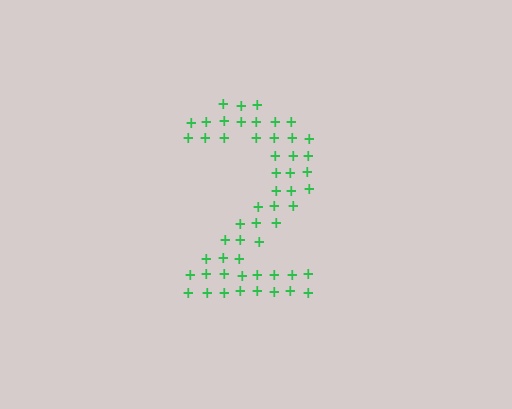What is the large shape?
The large shape is the digit 2.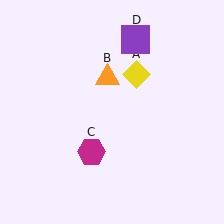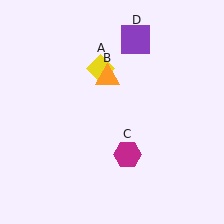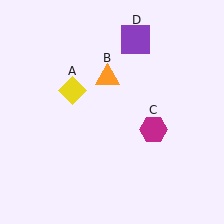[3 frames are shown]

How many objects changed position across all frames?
2 objects changed position: yellow diamond (object A), magenta hexagon (object C).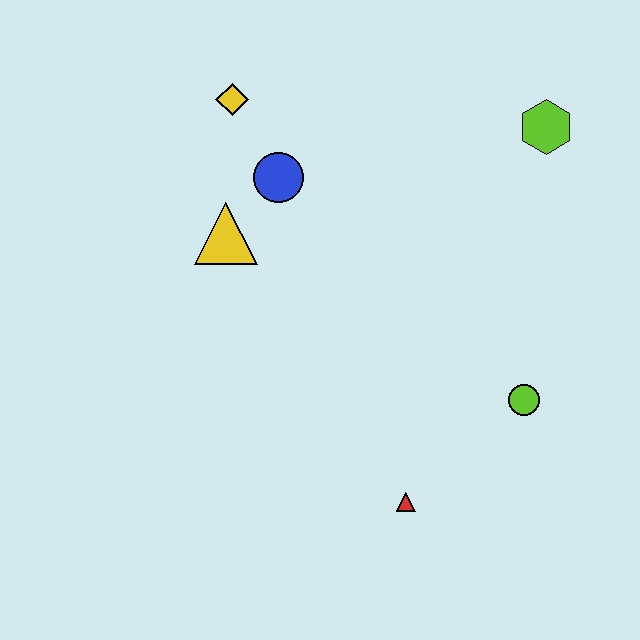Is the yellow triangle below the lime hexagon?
Yes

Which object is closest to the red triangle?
The lime circle is closest to the red triangle.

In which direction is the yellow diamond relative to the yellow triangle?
The yellow diamond is above the yellow triangle.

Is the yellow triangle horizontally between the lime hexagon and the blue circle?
No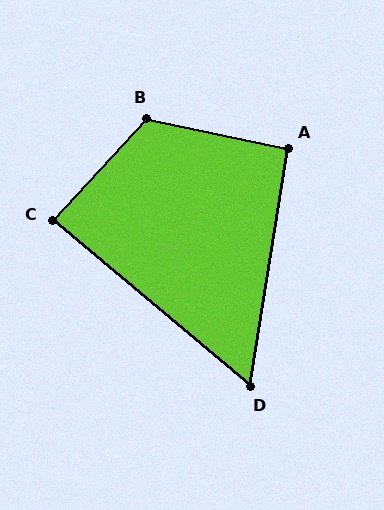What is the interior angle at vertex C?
Approximately 87 degrees (approximately right).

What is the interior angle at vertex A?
Approximately 93 degrees (approximately right).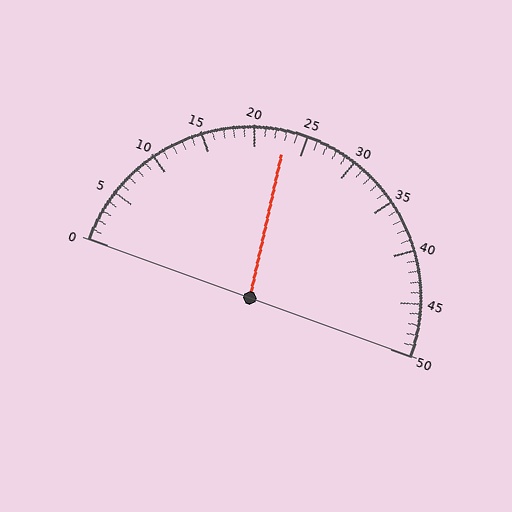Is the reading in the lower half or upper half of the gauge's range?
The reading is in the lower half of the range (0 to 50).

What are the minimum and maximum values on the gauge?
The gauge ranges from 0 to 50.